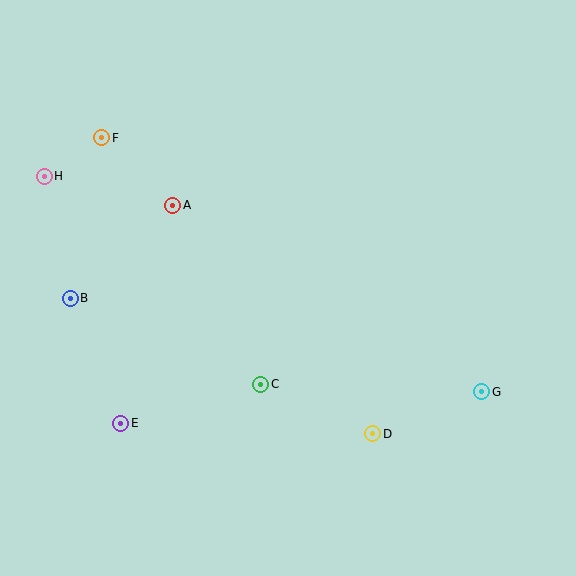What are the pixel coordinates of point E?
Point E is at (121, 423).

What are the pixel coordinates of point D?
Point D is at (373, 434).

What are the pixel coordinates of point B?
Point B is at (70, 298).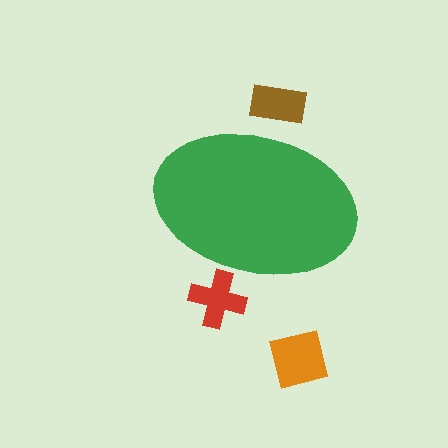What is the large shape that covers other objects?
A green ellipse.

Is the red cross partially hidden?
Yes, the red cross is partially hidden behind the green ellipse.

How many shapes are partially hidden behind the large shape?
2 shapes are partially hidden.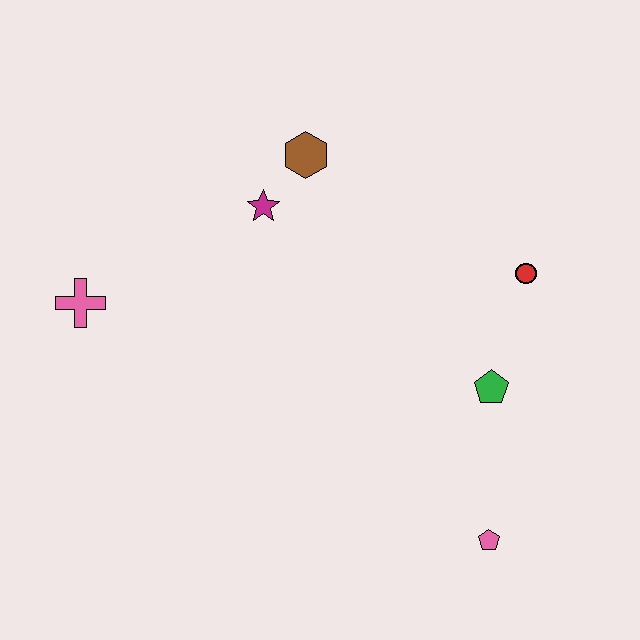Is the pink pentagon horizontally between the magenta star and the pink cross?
No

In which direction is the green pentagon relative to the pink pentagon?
The green pentagon is above the pink pentagon.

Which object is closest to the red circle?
The green pentagon is closest to the red circle.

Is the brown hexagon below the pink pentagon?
No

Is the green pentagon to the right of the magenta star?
Yes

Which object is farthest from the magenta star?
The pink pentagon is farthest from the magenta star.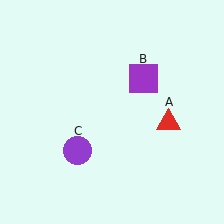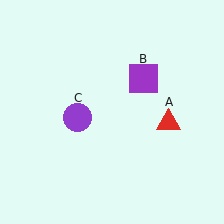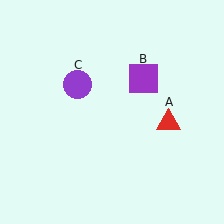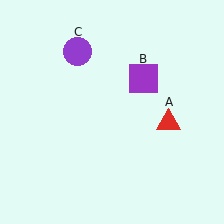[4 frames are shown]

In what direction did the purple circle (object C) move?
The purple circle (object C) moved up.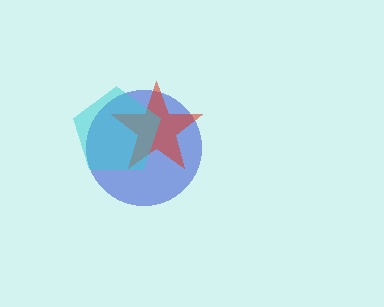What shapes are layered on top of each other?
The layered shapes are: a blue circle, a red star, a cyan pentagon.